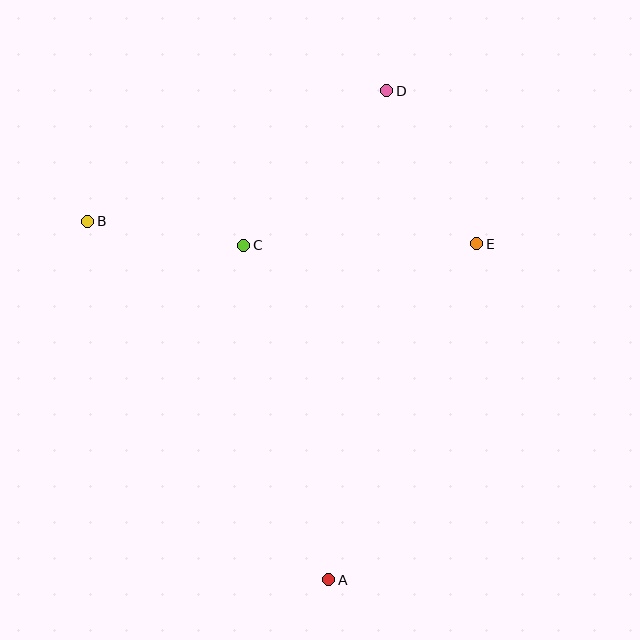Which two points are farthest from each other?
Points A and D are farthest from each other.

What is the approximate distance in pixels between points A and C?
The distance between A and C is approximately 345 pixels.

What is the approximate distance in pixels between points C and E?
The distance between C and E is approximately 233 pixels.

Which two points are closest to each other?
Points B and C are closest to each other.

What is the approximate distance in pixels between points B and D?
The distance between B and D is approximately 327 pixels.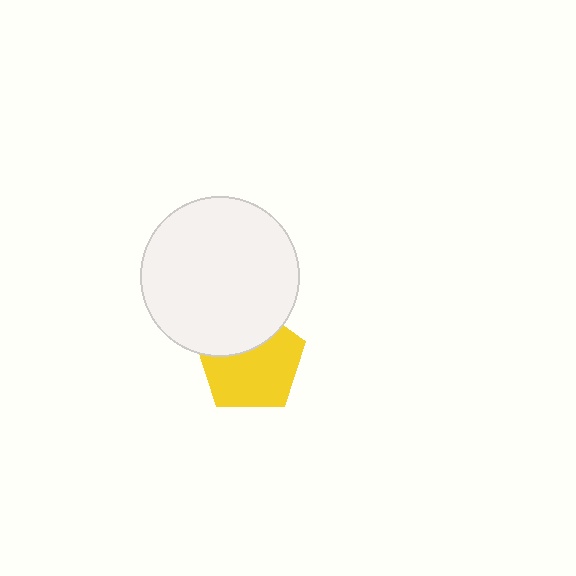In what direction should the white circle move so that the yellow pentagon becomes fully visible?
The white circle should move up. That is the shortest direction to clear the overlap and leave the yellow pentagon fully visible.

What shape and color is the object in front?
The object in front is a white circle.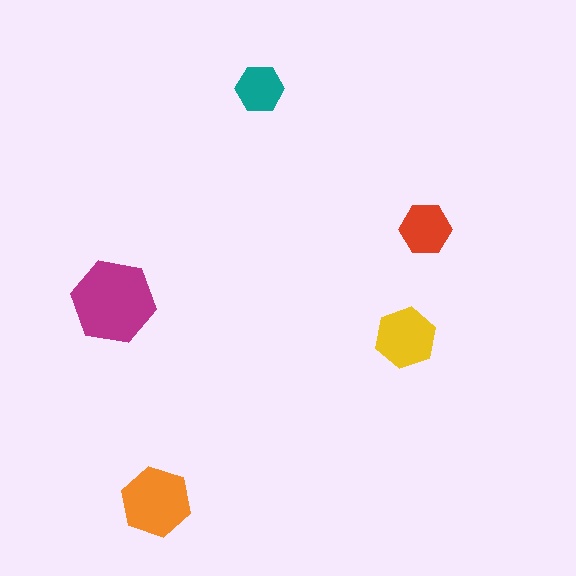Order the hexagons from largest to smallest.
the magenta one, the orange one, the yellow one, the red one, the teal one.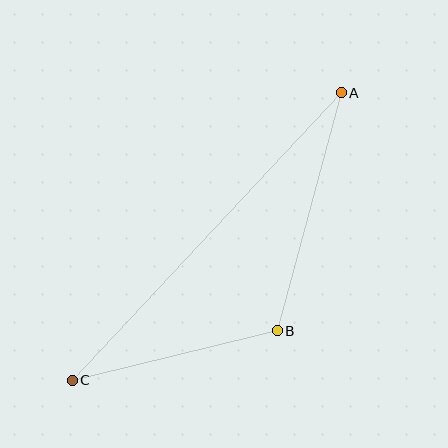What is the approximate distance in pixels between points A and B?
The distance between A and B is approximately 247 pixels.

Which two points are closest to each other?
Points B and C are closest to each other.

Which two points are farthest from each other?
Points A and C are farthest from each other.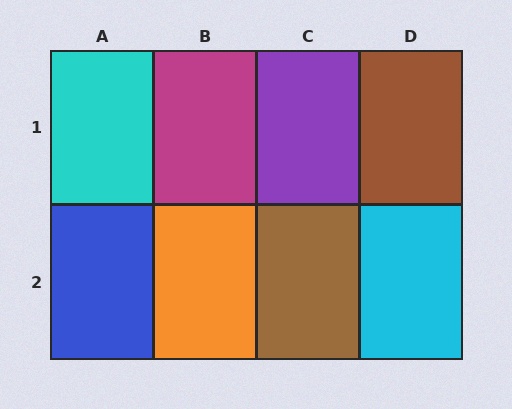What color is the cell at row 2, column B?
Orange.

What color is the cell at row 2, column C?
Brown.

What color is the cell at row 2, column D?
Cyan.